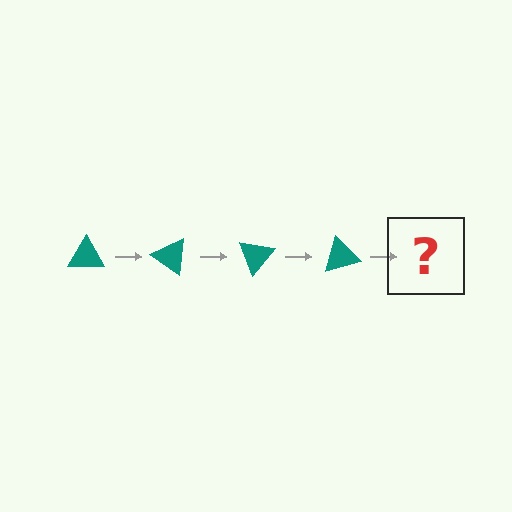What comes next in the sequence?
The next element should be a teal triangle rotated 140 degrees.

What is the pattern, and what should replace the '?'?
The pattern is that the triangle rotates 35 degrees each step. The '?' should be a teal triangle rotated 140 degrees.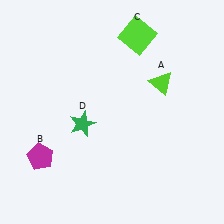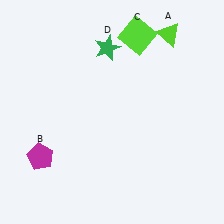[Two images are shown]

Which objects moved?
The objects that moved are: the lime triangle (A), the green star (D).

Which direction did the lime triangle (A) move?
The lime triangle (A) moved up.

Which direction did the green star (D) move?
The green star (D) moved up.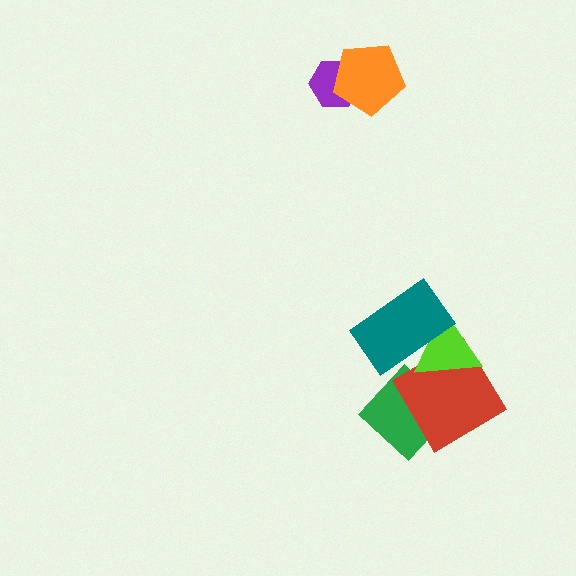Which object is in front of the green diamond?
The red diamond is in front of the green diamond.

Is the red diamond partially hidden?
Yes, it is partially covered by another shape.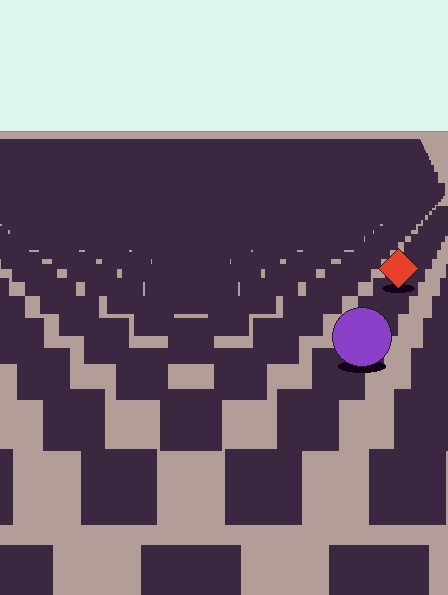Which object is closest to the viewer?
The purple circle is closest. The texture marks near it are larger and more spread out.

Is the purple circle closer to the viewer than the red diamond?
Yes. The purple circle is closer — you can tell from the texture gradient: the ground texture is coarser near it.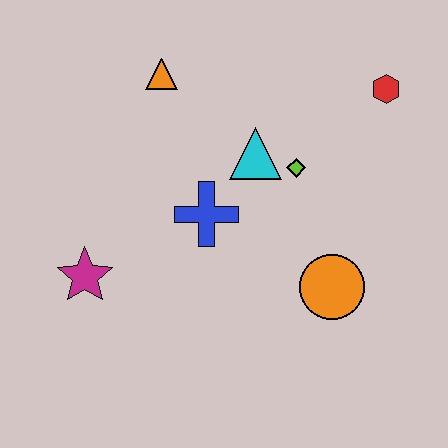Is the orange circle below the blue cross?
Yes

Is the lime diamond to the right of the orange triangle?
Yes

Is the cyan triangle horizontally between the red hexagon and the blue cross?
Yes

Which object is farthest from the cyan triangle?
The magenta star is farthest from the cyan triangle.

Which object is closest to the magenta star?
The blue cross is closest to the magenta star.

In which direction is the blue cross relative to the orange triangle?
The blue cross is below the orange triangle.